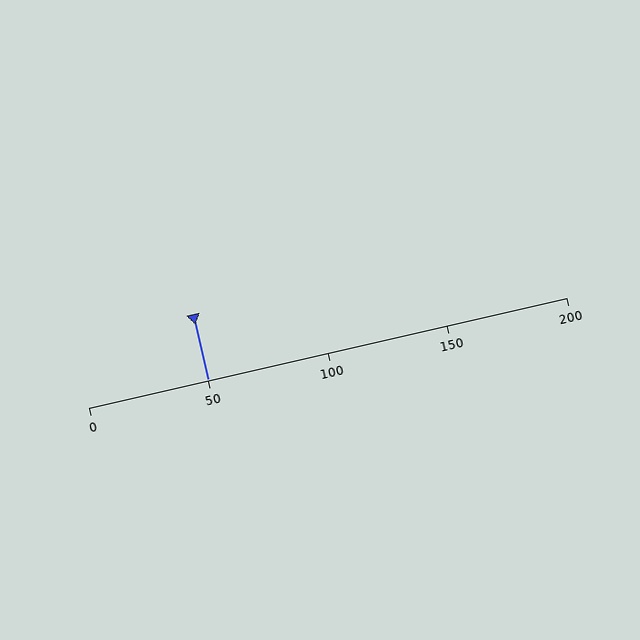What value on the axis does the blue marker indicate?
The marker indicates approximately 50.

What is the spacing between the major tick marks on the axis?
The major ticks are spaced 50 apart.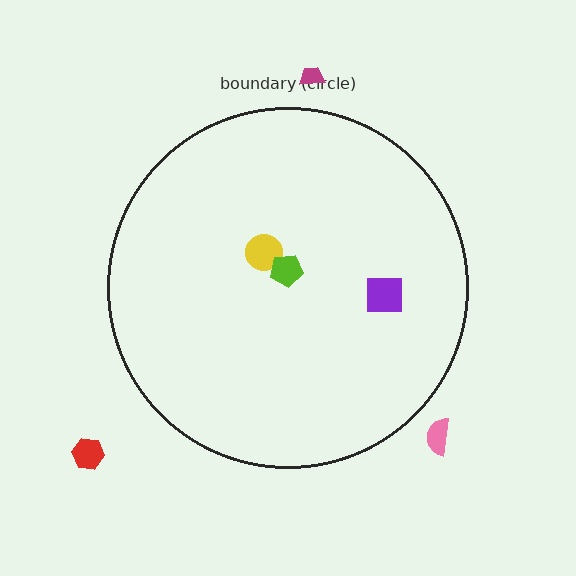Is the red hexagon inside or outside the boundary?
Outside.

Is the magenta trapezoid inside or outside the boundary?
Outside.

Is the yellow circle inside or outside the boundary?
Inside.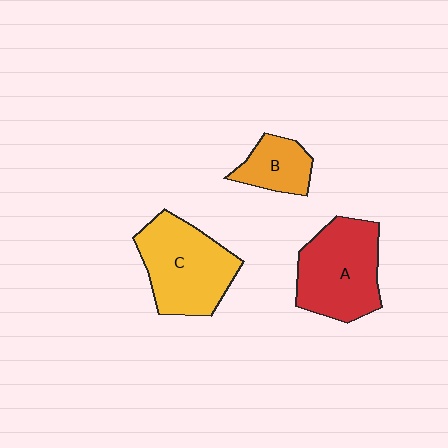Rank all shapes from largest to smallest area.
From largest to smallest: C (yellow), A (red), B (orange).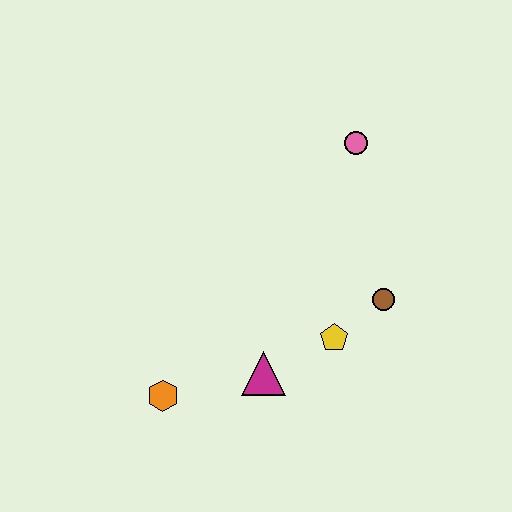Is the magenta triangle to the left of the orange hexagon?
No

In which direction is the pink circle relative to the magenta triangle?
The pink circle is above the magenta triangle.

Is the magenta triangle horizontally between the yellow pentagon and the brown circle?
No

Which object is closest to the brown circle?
The yellow pentagon is closest to the brown circle.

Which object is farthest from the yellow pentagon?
The pink circle is farthest from the yellow pentagon.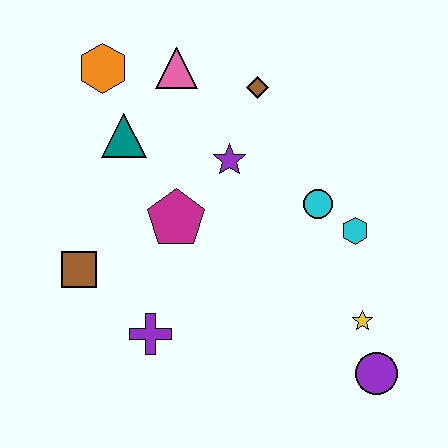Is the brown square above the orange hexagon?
No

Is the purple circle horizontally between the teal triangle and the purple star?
No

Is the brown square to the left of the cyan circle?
Yes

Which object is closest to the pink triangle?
The orange hexagon is closest to the pink triangle.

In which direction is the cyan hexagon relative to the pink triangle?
The cyan hexagon is to the right of the pink triangle.